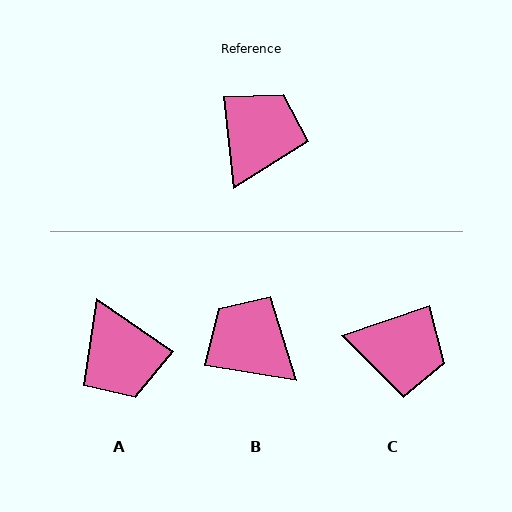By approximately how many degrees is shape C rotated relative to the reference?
Approximately 78 degrees clockwise.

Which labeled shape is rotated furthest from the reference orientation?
A, about 131 degrees away.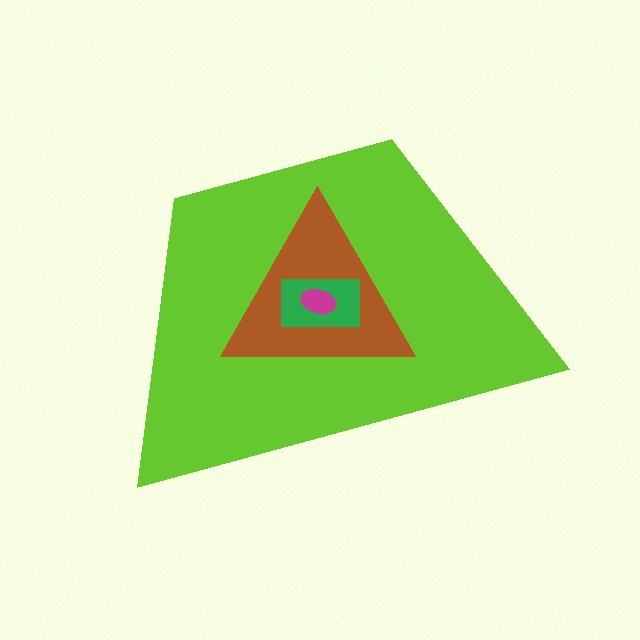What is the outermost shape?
The lime trapezoid.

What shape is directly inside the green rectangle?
The magenta ellipse.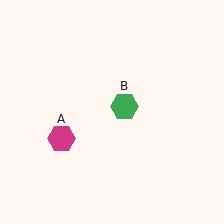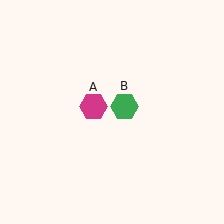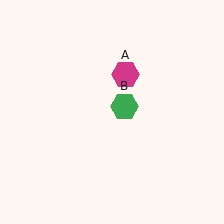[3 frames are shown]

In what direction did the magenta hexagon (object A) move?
The magenta hexagon (object A) moved up and to the right.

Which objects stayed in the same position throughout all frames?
Green hexagon (object B) remained stationary.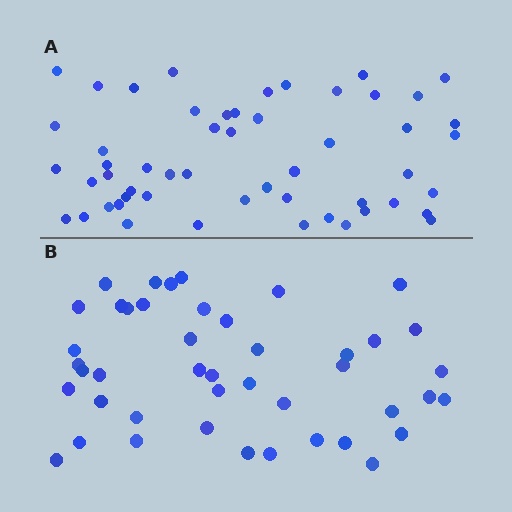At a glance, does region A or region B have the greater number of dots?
Region A (the top region) has more dots.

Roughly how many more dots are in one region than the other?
Region A has roughly 8 or so more dots than region B.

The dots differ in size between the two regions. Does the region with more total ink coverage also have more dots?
No. Region B has more total ink coverage because its dots are larger, but region A actually contains more individual dots. Total area can be misleading — the number of items is what matters here.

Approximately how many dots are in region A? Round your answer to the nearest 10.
About 50 dots. (The exact count is 53, which rounds to 50.)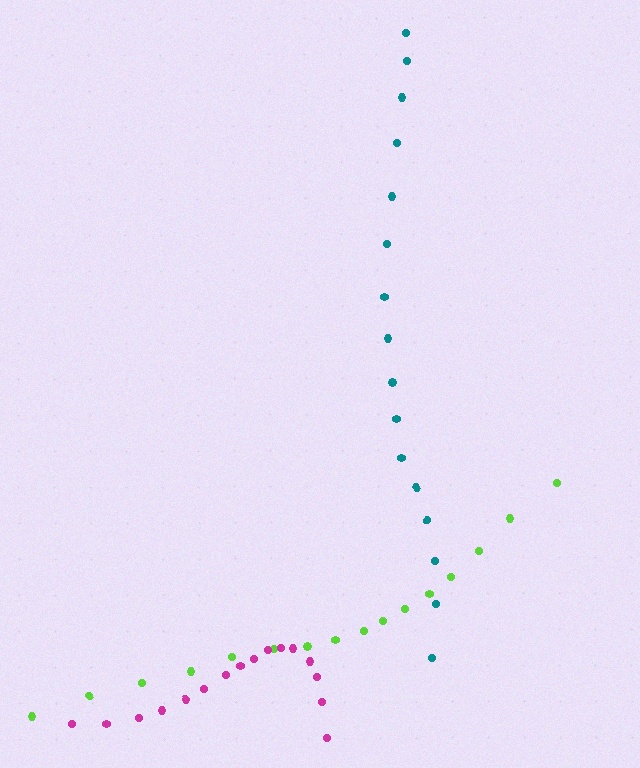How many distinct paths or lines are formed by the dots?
There are 3 distinct paths.